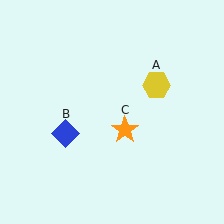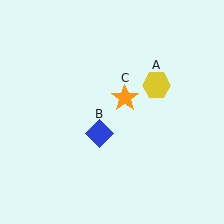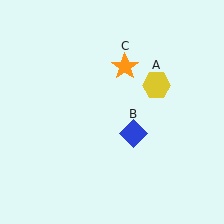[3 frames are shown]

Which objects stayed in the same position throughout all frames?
Yellow hexagon (object A) remained stationary.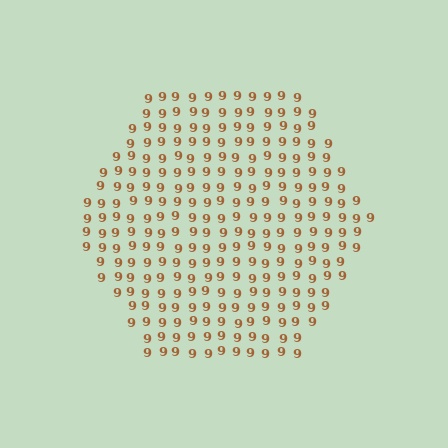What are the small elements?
The small elements are digit 9's.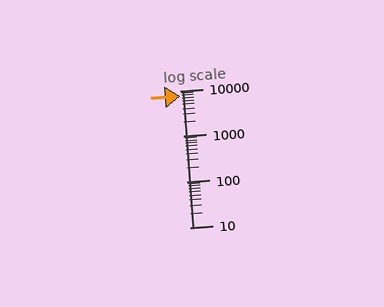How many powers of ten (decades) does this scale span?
The scale spans 3 decades, from 10 to 10000.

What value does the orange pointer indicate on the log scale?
The pointer indicates approximately 7400.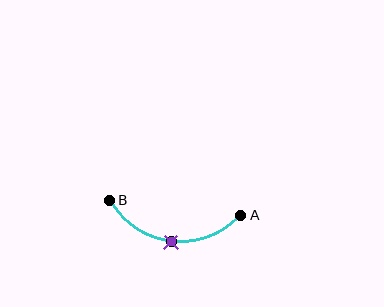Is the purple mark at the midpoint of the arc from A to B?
Yes. The purple mark lies on the arc at equal arc-length from both A and B — it is the arc midpoint.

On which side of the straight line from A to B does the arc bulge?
The arc bulges below the straight line connecting A and B.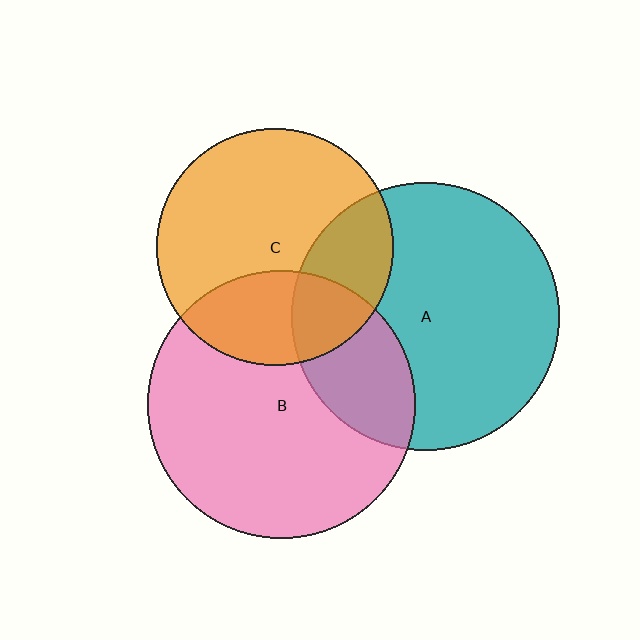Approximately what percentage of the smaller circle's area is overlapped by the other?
Approximately 25%.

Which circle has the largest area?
Circle A (teal).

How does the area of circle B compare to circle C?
Approximately 1.3 times.